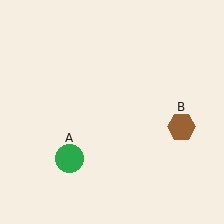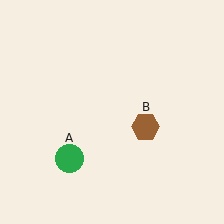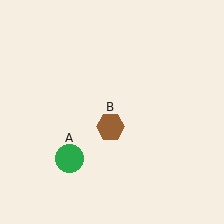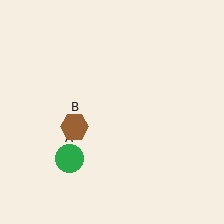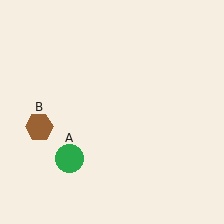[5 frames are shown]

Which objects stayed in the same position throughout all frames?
Green circle (object A) remained stationary.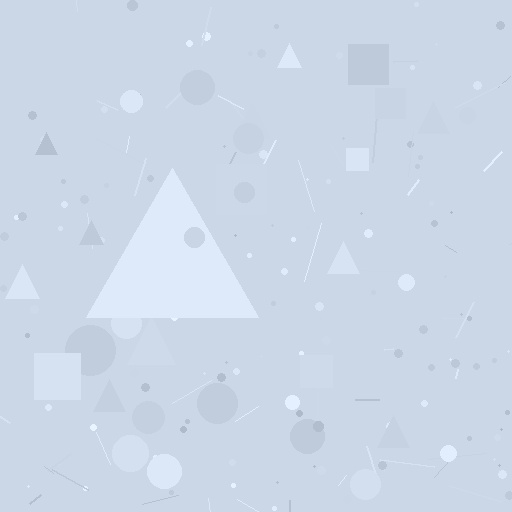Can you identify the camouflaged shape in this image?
The camouflaged shape is a triangle.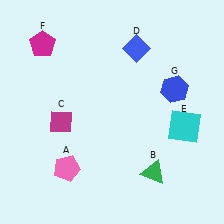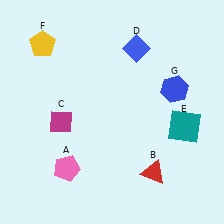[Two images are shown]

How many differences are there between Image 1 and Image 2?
There are 3 differences between the two images.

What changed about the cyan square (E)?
In Image 1, E is cyan. In Image 2, it changed to teal.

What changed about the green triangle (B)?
In Image 1, B is green. In Image 2, it changed to red.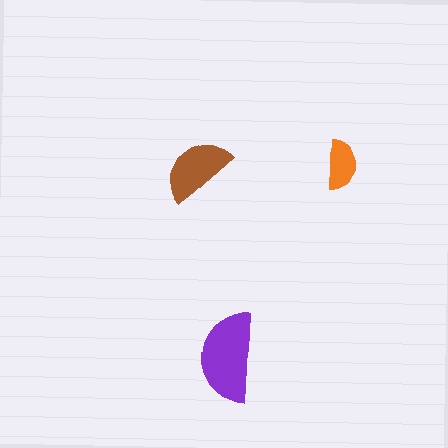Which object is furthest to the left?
The brown semicircle is leftmost.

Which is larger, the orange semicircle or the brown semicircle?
The brown one.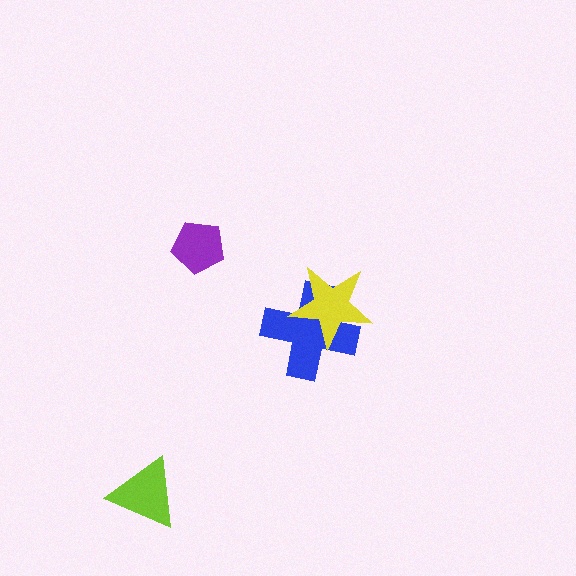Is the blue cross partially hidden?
Yes, it is partially covered by another shape.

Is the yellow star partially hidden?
No, no other shape covers it.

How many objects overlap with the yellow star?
1 object overlaps with the yellow star.